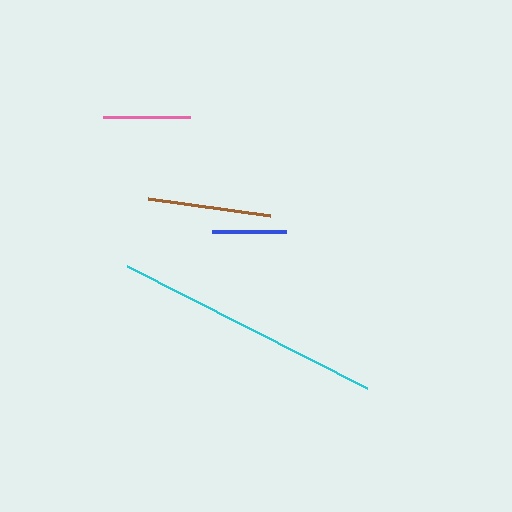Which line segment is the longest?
The cyan line is the longest at approximately 269 pixels.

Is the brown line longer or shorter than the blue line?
The brown line is longer than the blue line.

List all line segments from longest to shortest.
From longest to shortest: cyan, brown, pink, blue.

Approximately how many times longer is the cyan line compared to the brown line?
The cyan line is approximately 2.2 times the length of the brown line.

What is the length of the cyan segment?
The cyan segment is approximately 269 pixels long.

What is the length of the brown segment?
The brown segment is approximately 124 pixels long.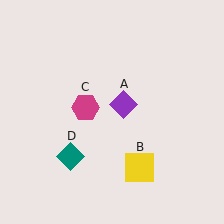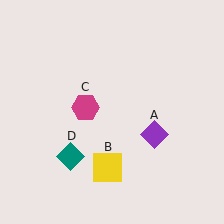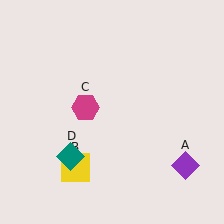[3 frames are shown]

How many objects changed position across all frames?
2 objects changed position: purple diamond (object A), yellow square (object B).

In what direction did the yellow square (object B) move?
The yellow square (object B) moved left.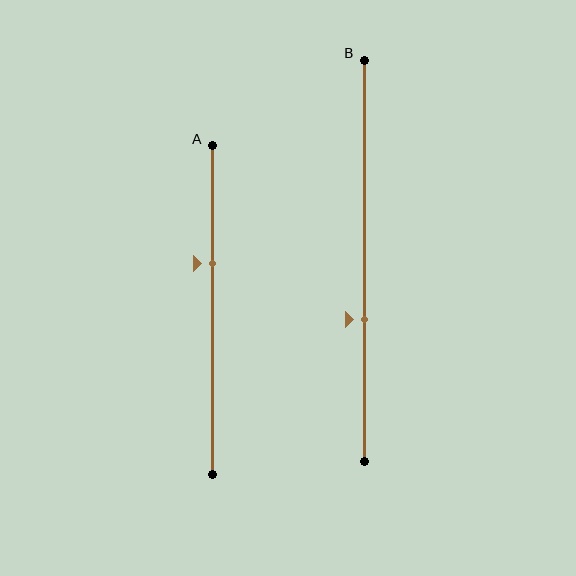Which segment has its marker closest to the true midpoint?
Segment A has its marker closest to the true midpoint.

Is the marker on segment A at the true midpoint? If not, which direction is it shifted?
No, the marker on segment A is shifted upward by about 14% of the segment length.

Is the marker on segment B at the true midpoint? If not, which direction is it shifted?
No, the marker on segment B is shifted downward by about 15% of the segment length.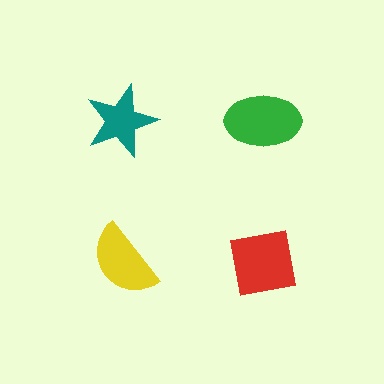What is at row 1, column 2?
A green ellipse.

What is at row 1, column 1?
A teal star.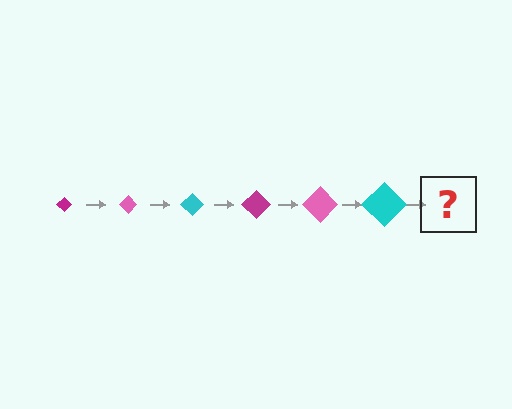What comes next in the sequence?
The next element should be a magenta diamond, larger than the previous one.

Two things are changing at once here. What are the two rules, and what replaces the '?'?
The two rules are that the diamond grows larger each step and the color cycles through magenta, pink, and cyan. The '?' should be a magenta diamond, larger than the previous one.